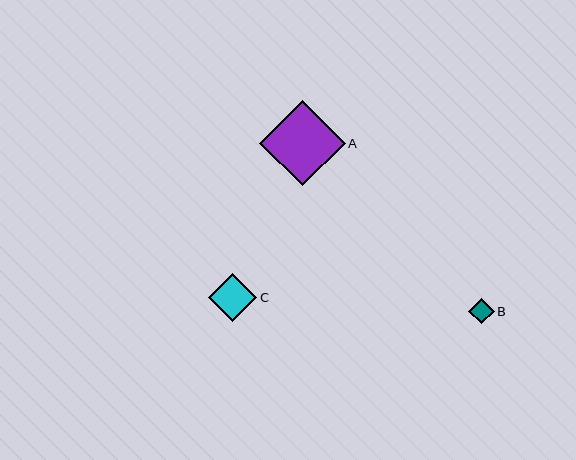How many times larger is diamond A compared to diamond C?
Diamond A is approximately 1.8 times the size of diamond C.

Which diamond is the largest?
Diamond A is the largest with a size of approximately 85 pixels.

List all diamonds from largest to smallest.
From largest to smallest: A, C, B.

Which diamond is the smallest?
Diamond B is the smallest with a size of approximately 25 pixels.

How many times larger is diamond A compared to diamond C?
Diamond A is approximately 1.8 times the size of diamond C.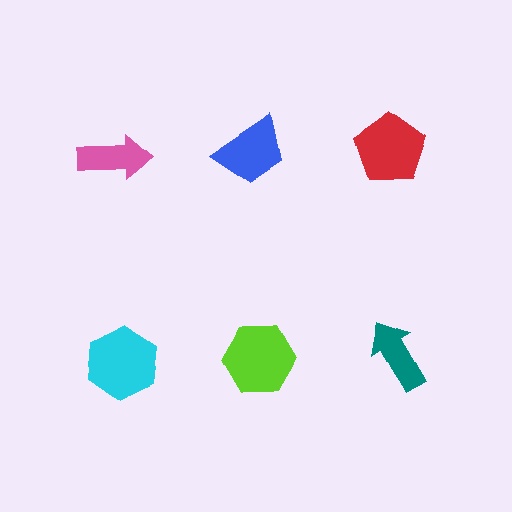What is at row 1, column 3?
A red pentagon.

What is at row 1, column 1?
A pink arrow.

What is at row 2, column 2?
A lime hexagon.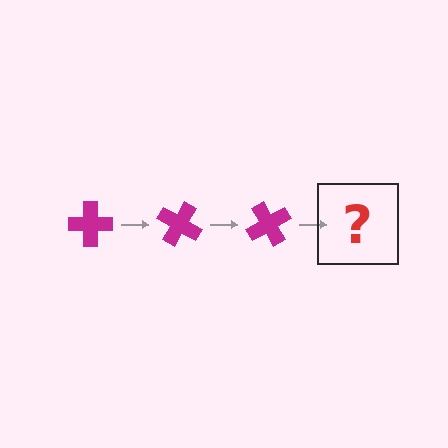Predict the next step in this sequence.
The next step is a magenta cross rotated 90 degrees.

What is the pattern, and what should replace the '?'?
The pattern is that the cross rotates 30 degrees each step. The '?' should be a magenta cross rotated 90 degrees.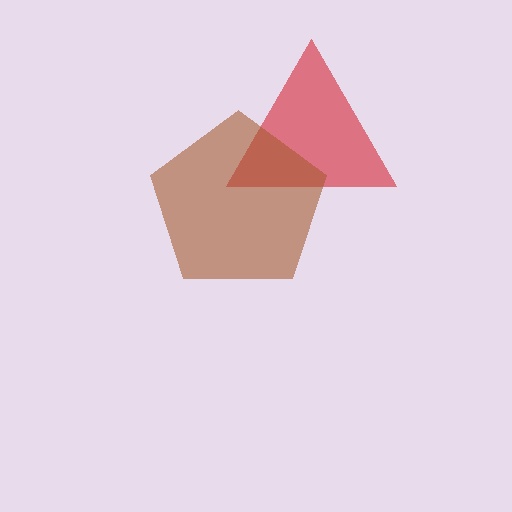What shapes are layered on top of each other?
The layered shapes are: a red triangle, a brown pentagon.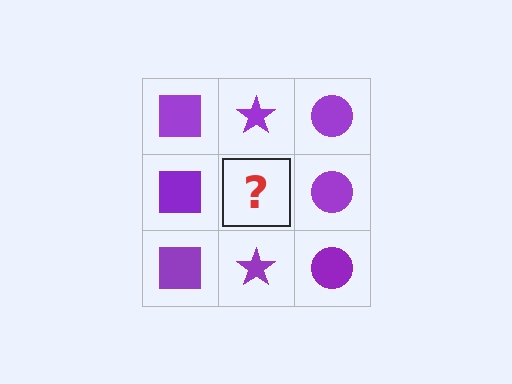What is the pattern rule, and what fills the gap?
The rule is that each column has a consistent shape. The gap should be filled with a purple star.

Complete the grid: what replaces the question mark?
The question mark should be replaced with a purple star.